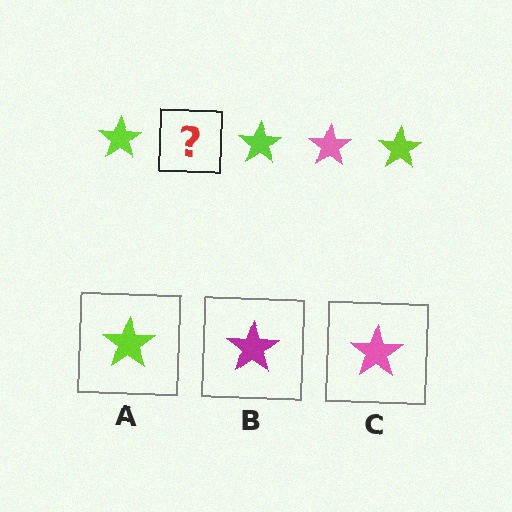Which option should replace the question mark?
Option C.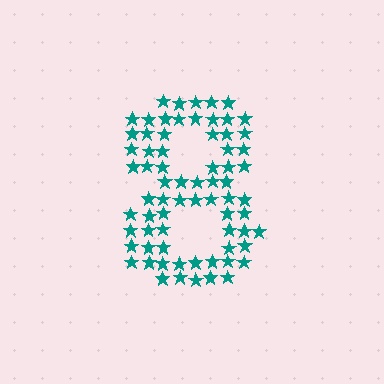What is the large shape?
The large shape is the digit 8.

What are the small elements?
The small elements are stars.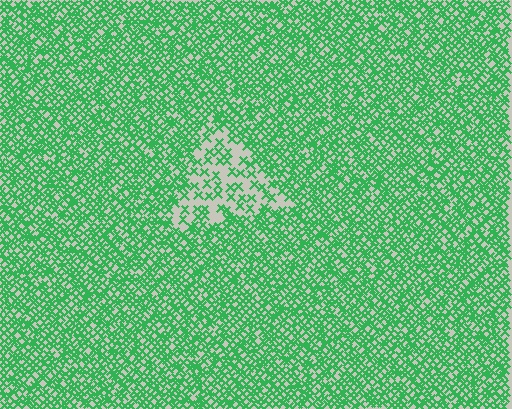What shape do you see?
I see a triangle.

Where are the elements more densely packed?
The elements are more densely packed outside the triangle boundary.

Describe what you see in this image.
The image contains small green elements arranged at two different densities. A triangle-shaped region is visible where the elements are less densely packed than the surrounding area.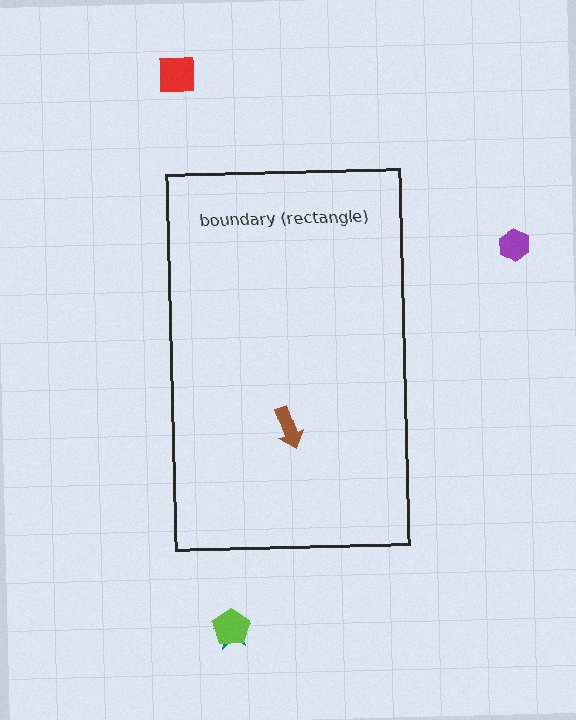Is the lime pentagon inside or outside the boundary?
Outside.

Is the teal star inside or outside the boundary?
Outside.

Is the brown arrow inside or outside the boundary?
Inside.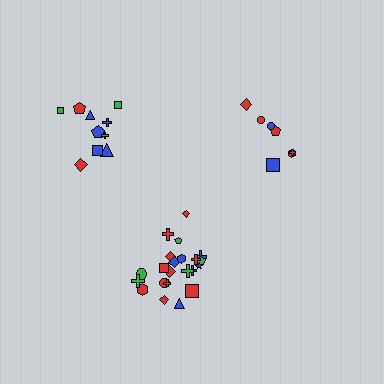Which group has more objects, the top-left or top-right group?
The top-left group.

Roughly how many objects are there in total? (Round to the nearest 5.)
Roughly 40 objects in total.